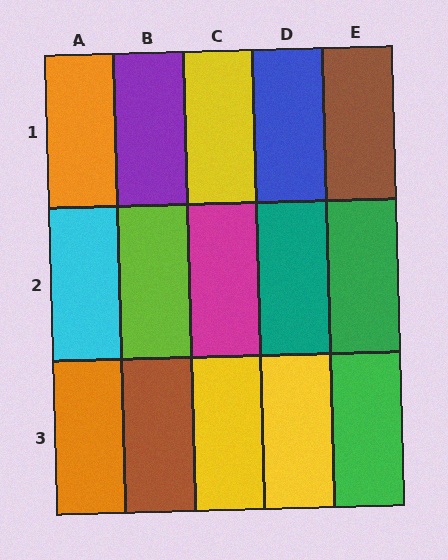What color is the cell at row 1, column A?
Orange.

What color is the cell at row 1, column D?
Blue.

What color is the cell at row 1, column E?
Brown.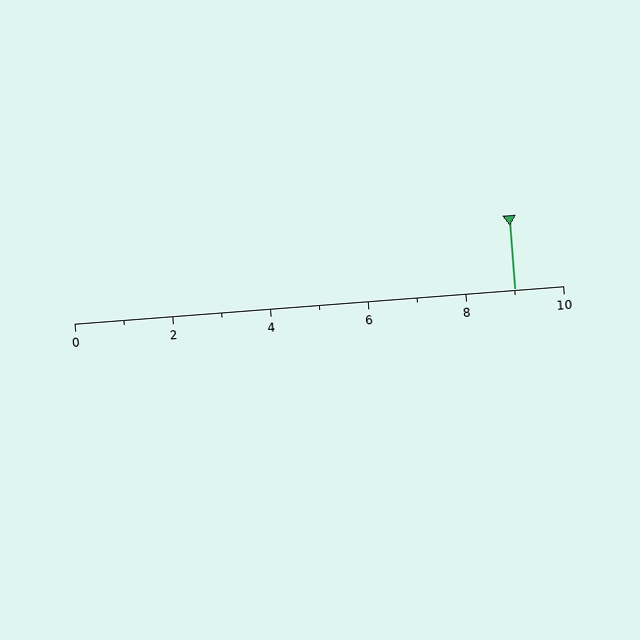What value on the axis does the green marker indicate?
The marker indicates approximately 9.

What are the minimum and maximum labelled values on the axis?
The axis runs from 0 to 10.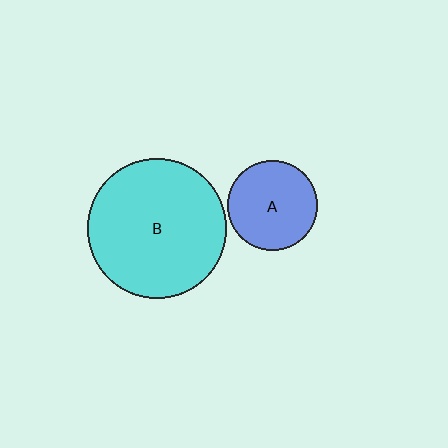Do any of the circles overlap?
No, none of the circles overlap.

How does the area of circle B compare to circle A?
Approximately 2.4 times.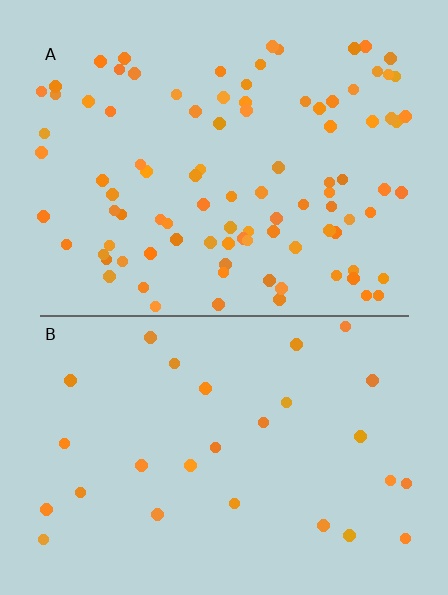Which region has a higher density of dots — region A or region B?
A (the top).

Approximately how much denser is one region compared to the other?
Approximately 3.4× — region A over region B.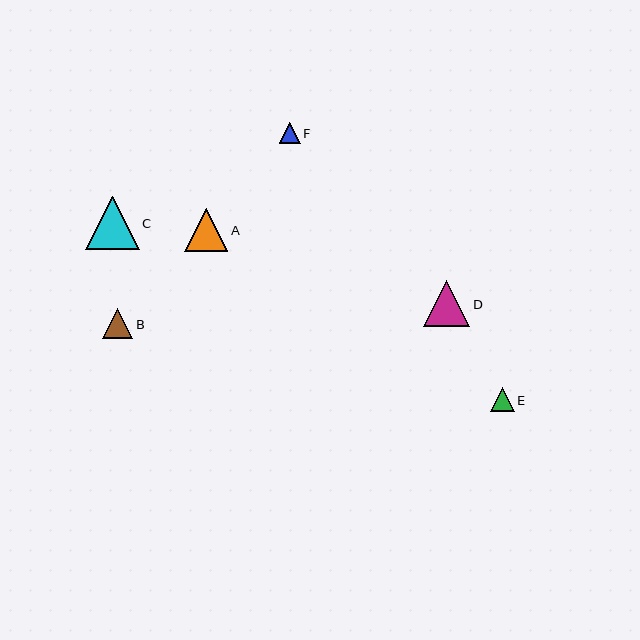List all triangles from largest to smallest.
From largest to smallest: C, D, A, B, E, F.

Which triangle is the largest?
Triangle C is the largest with a size of approximately 53 pixels.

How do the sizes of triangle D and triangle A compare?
Triangle D and triangle A are approximately the same size.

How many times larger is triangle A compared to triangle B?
Triangle A is approximately 1.4 times the size of triangle B.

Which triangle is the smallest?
Triangle F is the smallest with a size of approximately 21 pixels.